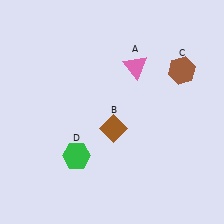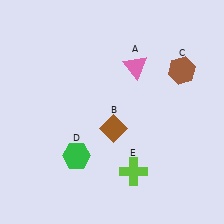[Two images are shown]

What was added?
A lime cross (E) was added in Image 2.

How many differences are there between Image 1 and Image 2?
There is 1 difference between the two images.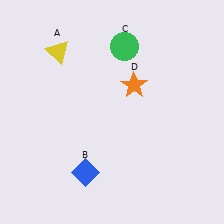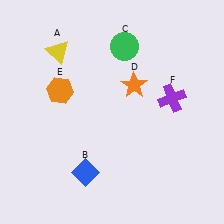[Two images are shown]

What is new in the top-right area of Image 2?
A purple cross (F) was added in the top-right area of Image 2.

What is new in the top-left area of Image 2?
An orange hexagon (E) was added in the top-left area of Image 2.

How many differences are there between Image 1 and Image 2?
There are 2 differences between the two images.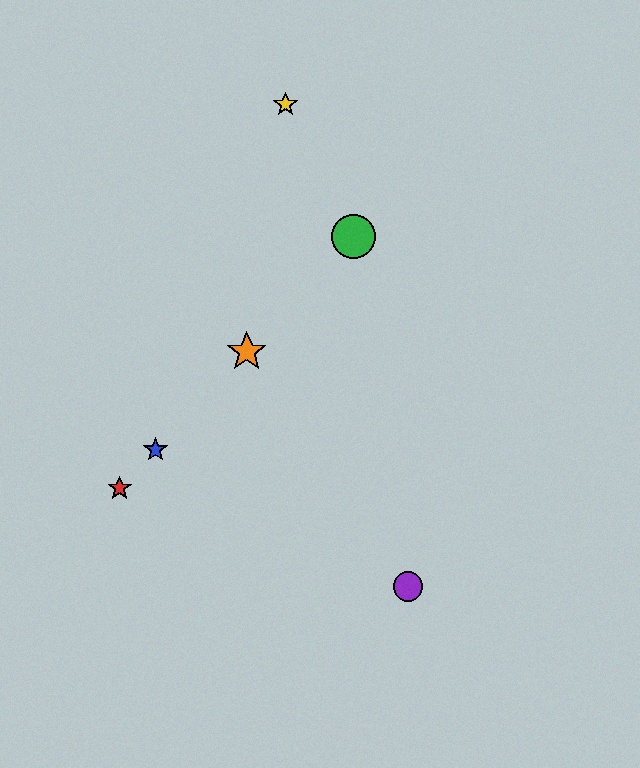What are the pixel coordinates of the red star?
The red star is at (120, 489).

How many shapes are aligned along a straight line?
4 shapes (the red star, the blue star, the green circle, the orange star) are aligned along a straight line.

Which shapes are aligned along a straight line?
The red star, the blue star, the green circle, the orange star are aligned along a straight line.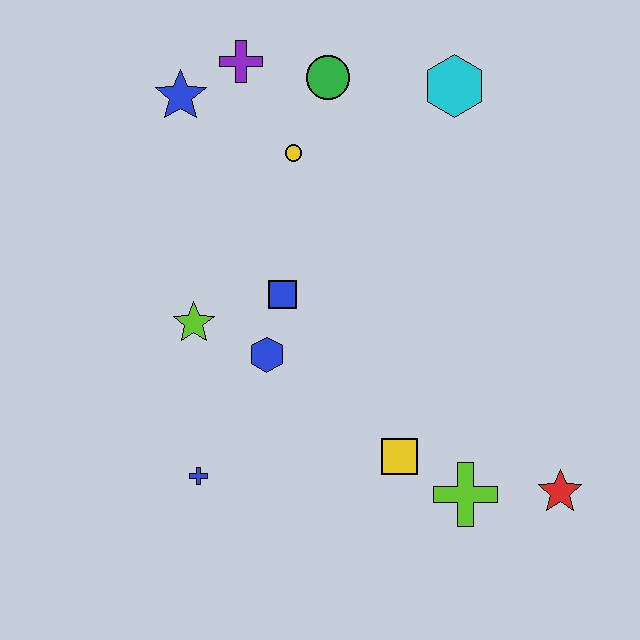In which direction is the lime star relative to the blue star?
The lime star is below the blue star.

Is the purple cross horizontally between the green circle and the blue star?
Yes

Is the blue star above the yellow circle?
Yes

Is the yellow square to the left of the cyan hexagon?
Yes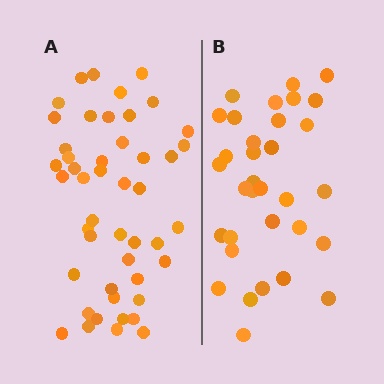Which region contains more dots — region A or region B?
Region A (the left region) has more dots.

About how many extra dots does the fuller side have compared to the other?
Region A has approximately 15 more dots than region B.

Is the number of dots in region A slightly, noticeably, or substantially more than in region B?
Region A has noticeably more, but not dramatically so. The ratio is roughly 1.4 to 1.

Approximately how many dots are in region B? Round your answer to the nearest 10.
About 30 dots. (The exact count is 33, which rounds to 30.)